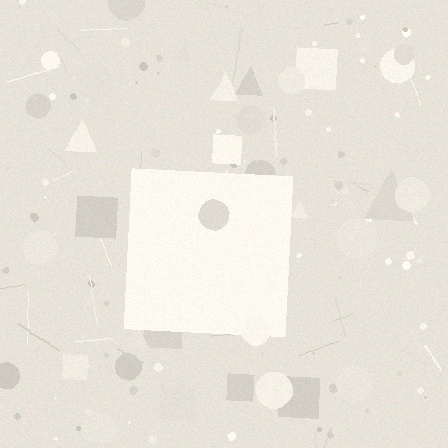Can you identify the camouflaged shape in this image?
The camouflaged shape is a square.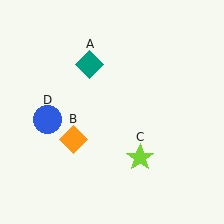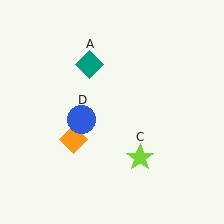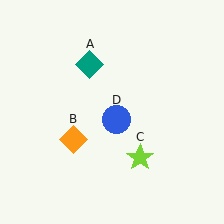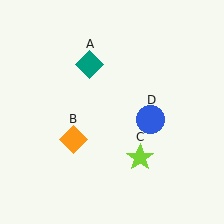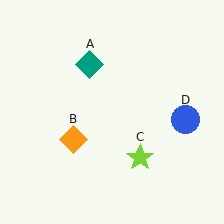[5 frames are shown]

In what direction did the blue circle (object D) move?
The blue circle (object D) moved right.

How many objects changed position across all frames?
1 object changed position: blue circle (object D).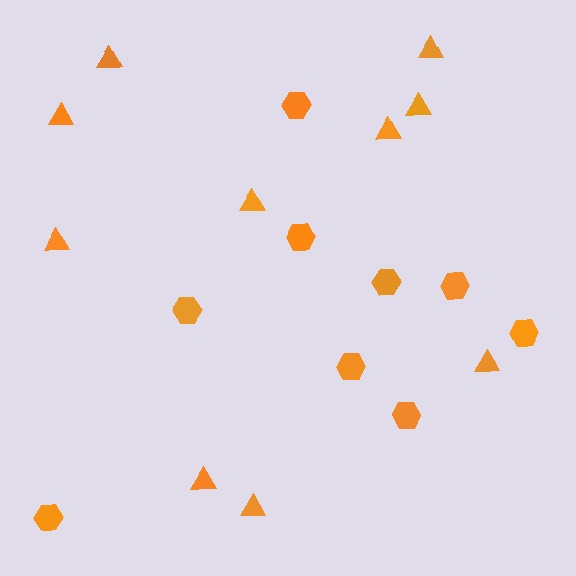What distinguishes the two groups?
There are 2 groups: one group of triangles (10) and one group of hexagons (9).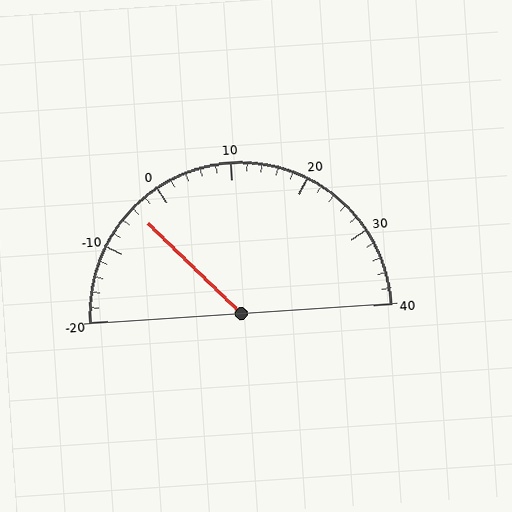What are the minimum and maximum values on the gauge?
The gauge ranges from -20 to 40.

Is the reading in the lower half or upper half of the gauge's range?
The reading is in the lower half of the range (-20 to 40).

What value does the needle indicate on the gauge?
The needle indicates approximately -4.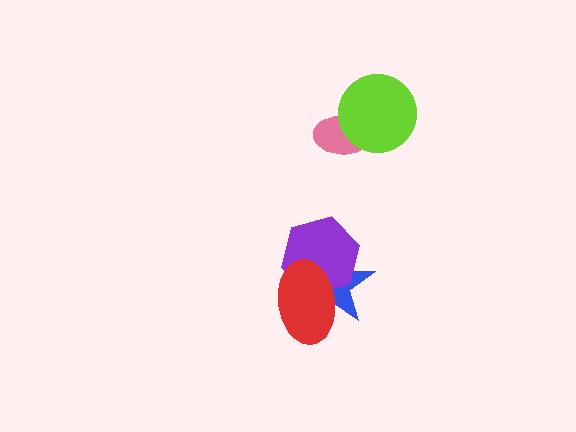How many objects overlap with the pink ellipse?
1 object overlaps with the pink ellipse.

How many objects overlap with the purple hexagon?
2 objects overlap with the purple hexagon.